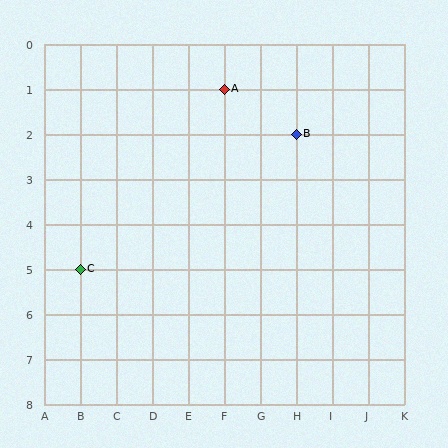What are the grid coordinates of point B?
Point B is at grid coordinates (H, 2).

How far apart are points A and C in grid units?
Points A and C are 4 columns and 4 rows apart (about 5.7 grid units diagonally).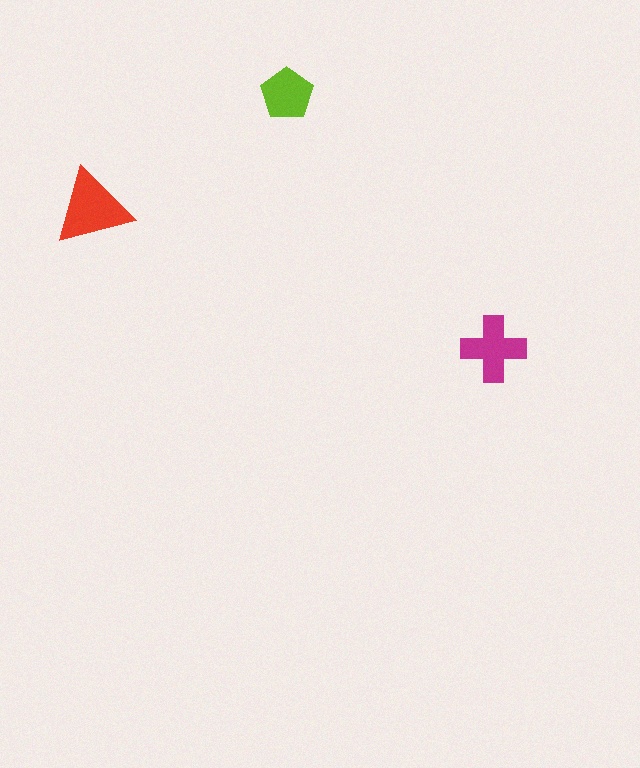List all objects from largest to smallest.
The red triangle, the magenta cross, the lime pentagon.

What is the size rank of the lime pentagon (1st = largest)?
3rd.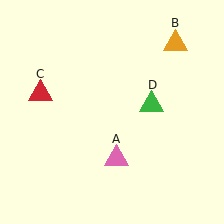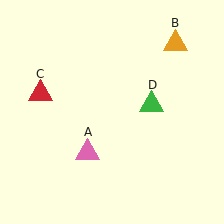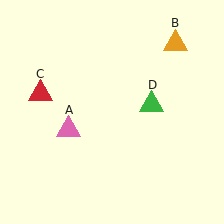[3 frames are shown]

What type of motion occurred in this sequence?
The pink triangle (object A) rotated clockwise around the center of the scene.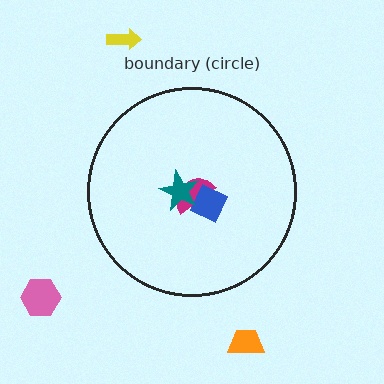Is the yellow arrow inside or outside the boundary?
Outside.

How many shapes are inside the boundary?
3 inside, 3 outside.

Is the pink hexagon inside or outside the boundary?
Outside.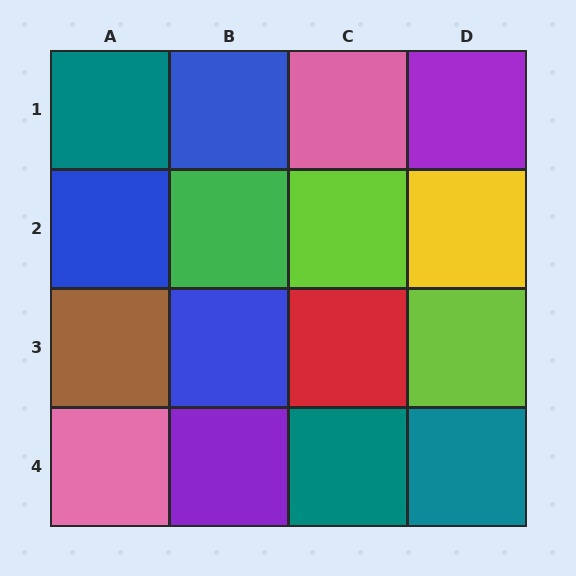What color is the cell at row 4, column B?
Purple.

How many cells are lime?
2 cells are lime.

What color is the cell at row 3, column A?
Brown.